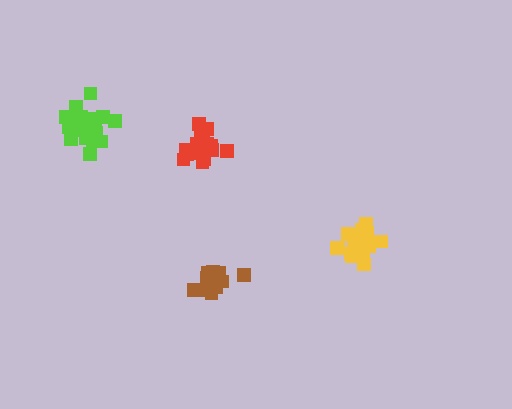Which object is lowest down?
The brown cluster is bottommost.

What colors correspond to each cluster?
The clusters are colored: brown, lime, red, yellow.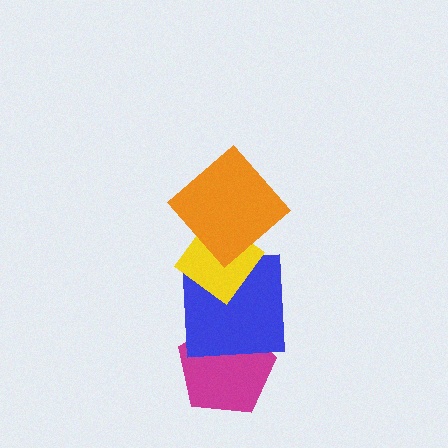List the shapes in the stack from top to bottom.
From top to bottom: the orange diamond, the yellow diamond, the blue square, the magenta pentagon.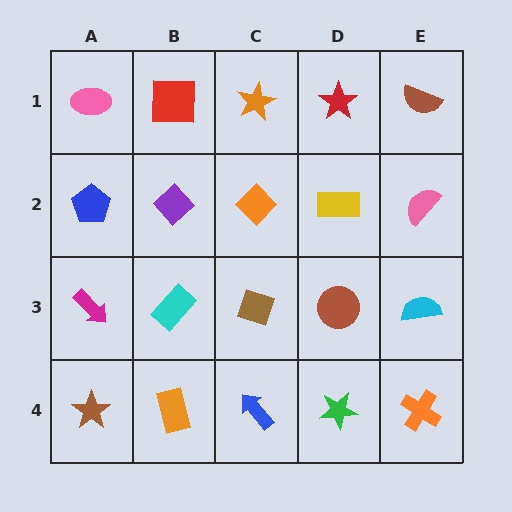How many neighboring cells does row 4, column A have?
2.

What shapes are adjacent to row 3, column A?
A blue pentagon (row 2, column A), a brown star (row 4, column A), a cyan rectangle (row 3, column B).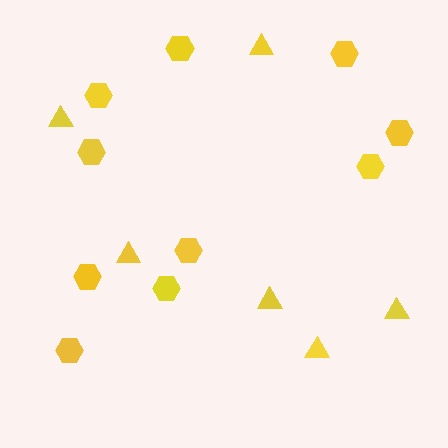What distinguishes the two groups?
There are 2 groups: one group of hexagons (10) and one group of triangles (6).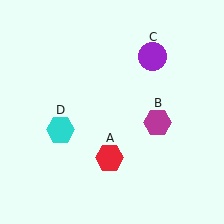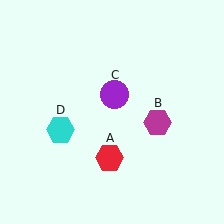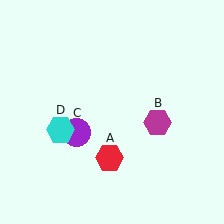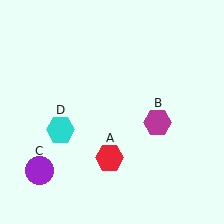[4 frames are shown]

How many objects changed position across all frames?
1 object changed position: purple circle (object C).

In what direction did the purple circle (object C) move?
The purple circle (object C) moved down and to the left.